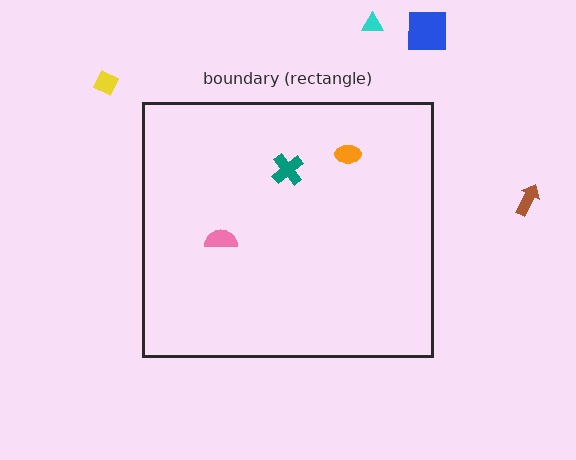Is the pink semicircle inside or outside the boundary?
Inside.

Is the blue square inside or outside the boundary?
Outside.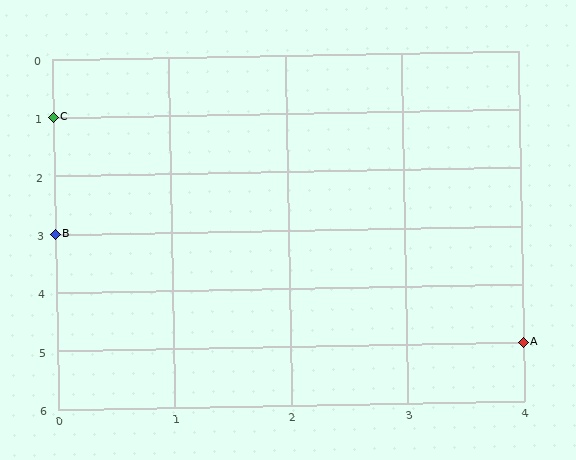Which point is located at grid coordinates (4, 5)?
Point A is at (4, 5).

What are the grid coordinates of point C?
Point C is at grid coordinates (0, 1).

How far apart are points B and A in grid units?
Points B and A are 4 columns and 2 rows apart (about 4.5 grid units diagonally).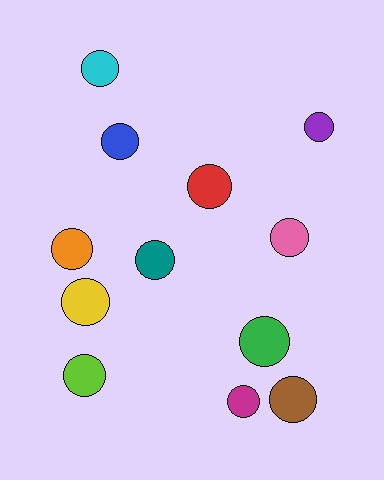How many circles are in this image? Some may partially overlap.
There are 12 circles.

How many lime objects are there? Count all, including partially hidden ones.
There is 1 lime object.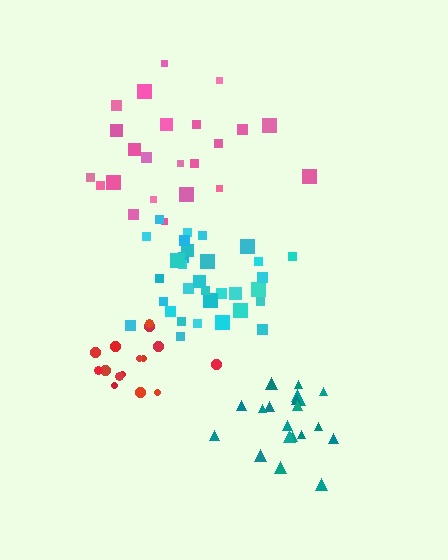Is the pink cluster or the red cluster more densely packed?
Red.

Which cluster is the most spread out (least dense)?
Pink.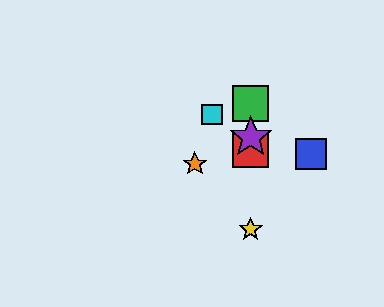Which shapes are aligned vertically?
The red square, the green square, the yellow star, the purple star are aligned vertically.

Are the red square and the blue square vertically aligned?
No, the red square is at x≈251 and the blue square is at x≈311.